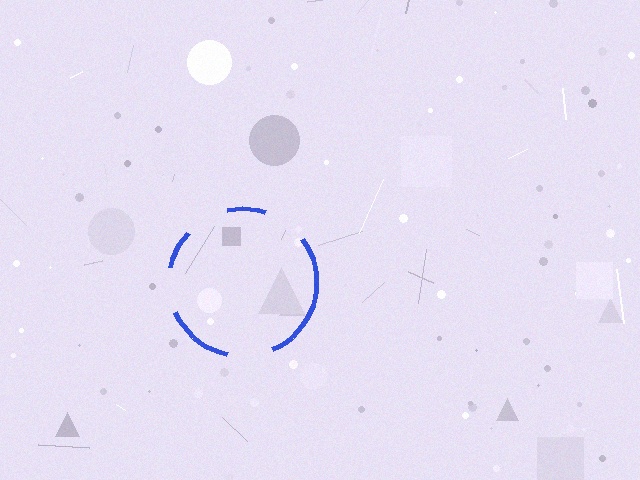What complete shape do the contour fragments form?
The contour fragments form a circle.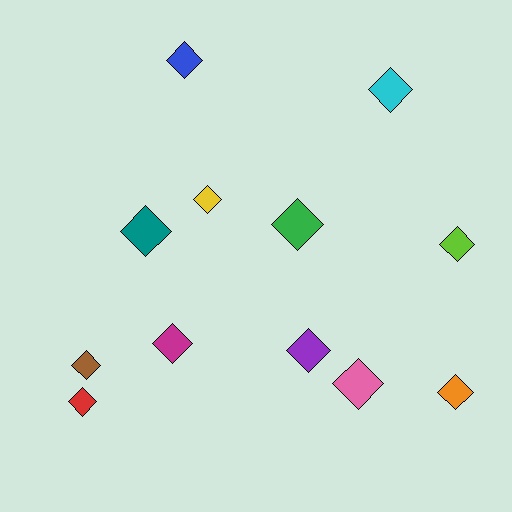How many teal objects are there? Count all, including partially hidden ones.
There is 1 teal object.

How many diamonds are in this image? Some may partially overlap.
There are 12 diamonds.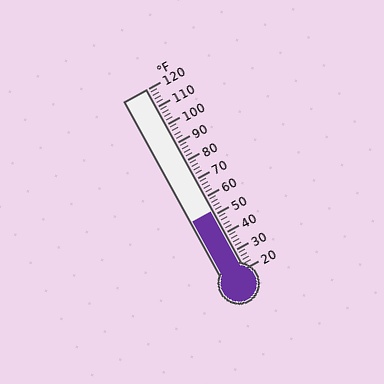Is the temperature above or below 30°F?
The temperature is above 30°F.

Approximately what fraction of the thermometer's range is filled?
The thermometer is filled to approximately 30% of its range.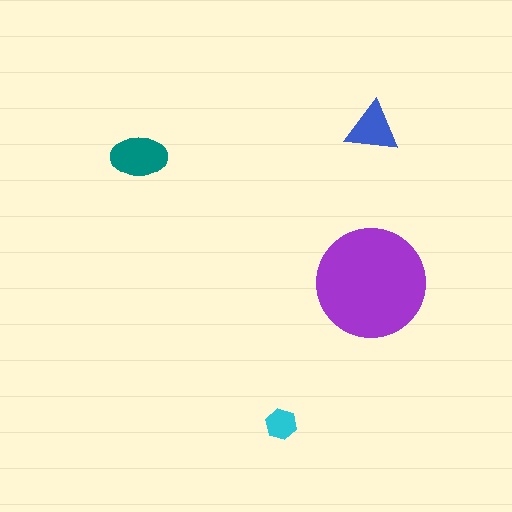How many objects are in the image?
There are 4 objects in the image.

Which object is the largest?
The purple circle.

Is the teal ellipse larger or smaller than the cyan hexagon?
Larger.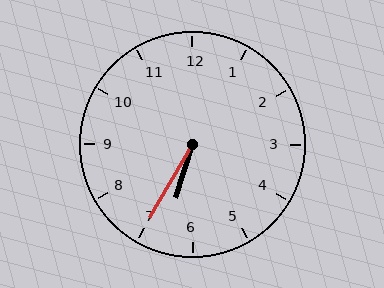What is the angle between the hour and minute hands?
Approximately 12 degrees.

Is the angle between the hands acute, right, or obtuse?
It is acute.